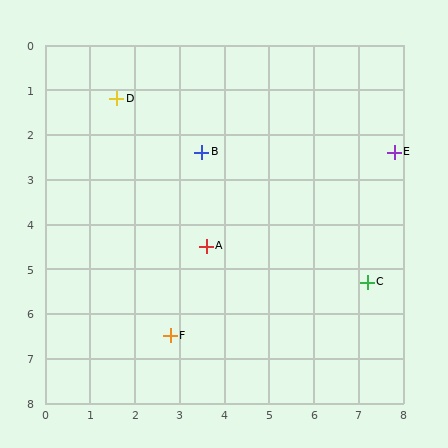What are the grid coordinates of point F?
Point F is at approximately (2.8, 6.5).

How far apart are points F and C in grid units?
Points F and C are about 4.6 grid units apart.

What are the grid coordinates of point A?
Point A is at approximately (3.6, 4.5).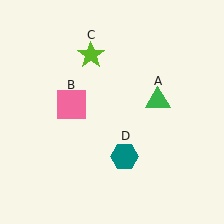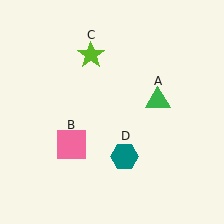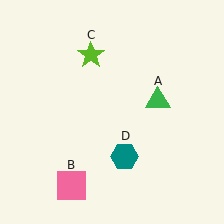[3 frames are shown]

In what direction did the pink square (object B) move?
The pink square (object B) moved down.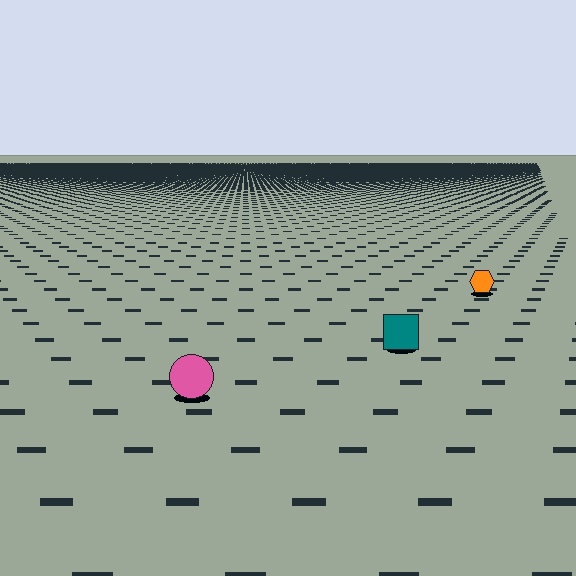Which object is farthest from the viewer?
The orange hexagon is farthest from the viewer. It appears smaller and the ground texture around it is denser.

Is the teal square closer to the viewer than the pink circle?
No. The pink circle is closer — you can tell from the texture gradient: the ground texture is coarser near it.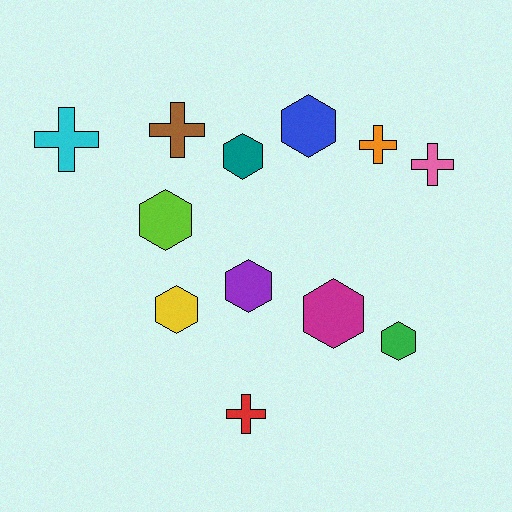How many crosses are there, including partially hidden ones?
There are 5 crosses.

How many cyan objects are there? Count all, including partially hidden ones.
There is 1 cyan object.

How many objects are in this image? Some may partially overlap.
There are 12 objects.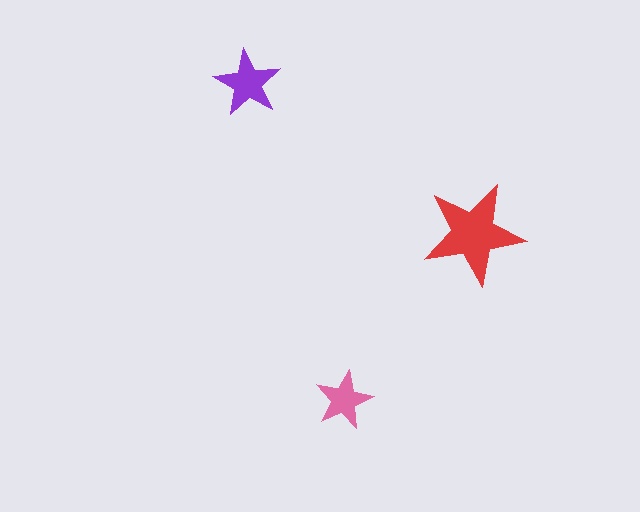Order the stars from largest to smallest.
the red one, the purple one, the pink one.